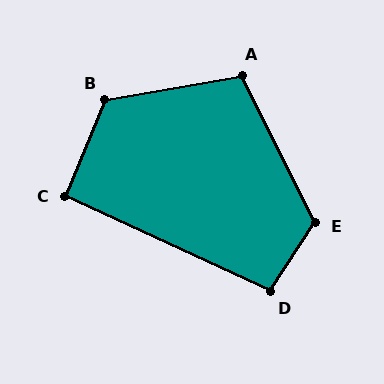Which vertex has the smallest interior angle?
C, at approximately 93 degrees.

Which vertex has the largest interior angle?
B, at approximately 122 degrees.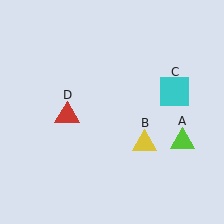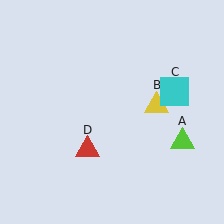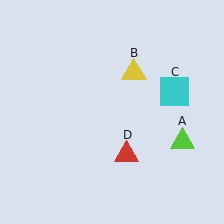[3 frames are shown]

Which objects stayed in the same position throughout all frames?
Lime triangle (object A) and cyan square (object C) remained stationary.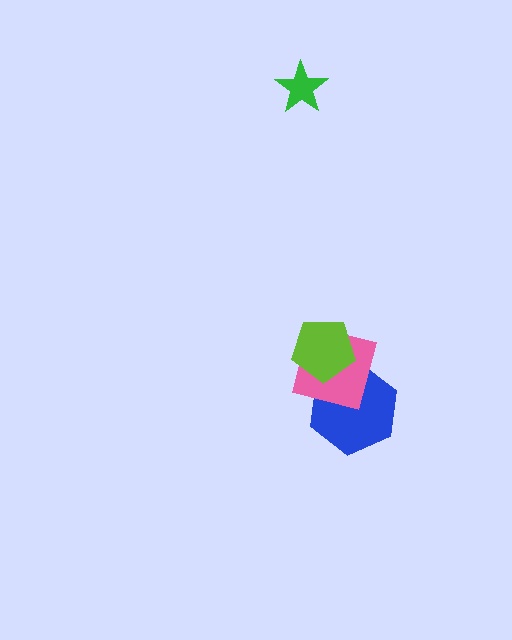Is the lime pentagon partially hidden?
No, no other shape covers it.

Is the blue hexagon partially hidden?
Yes, it is partially covered by another shape.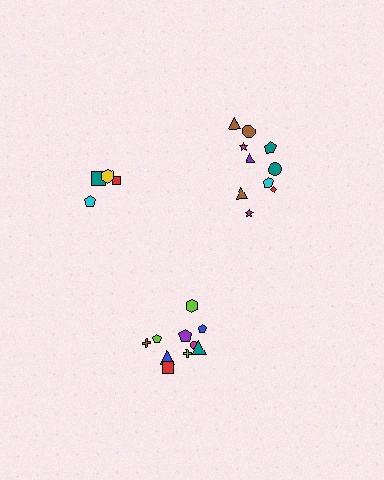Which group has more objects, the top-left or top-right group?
The top-right group.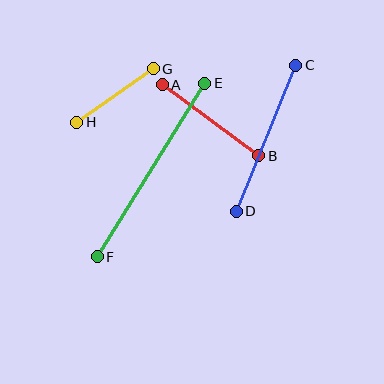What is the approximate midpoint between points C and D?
The midpoint is at approximately (266, 138) pixels.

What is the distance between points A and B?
The distance is approximately 119 pixels.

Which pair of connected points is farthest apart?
Points E and F are farthest apart.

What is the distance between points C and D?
The distance is approximately 157 pixels.